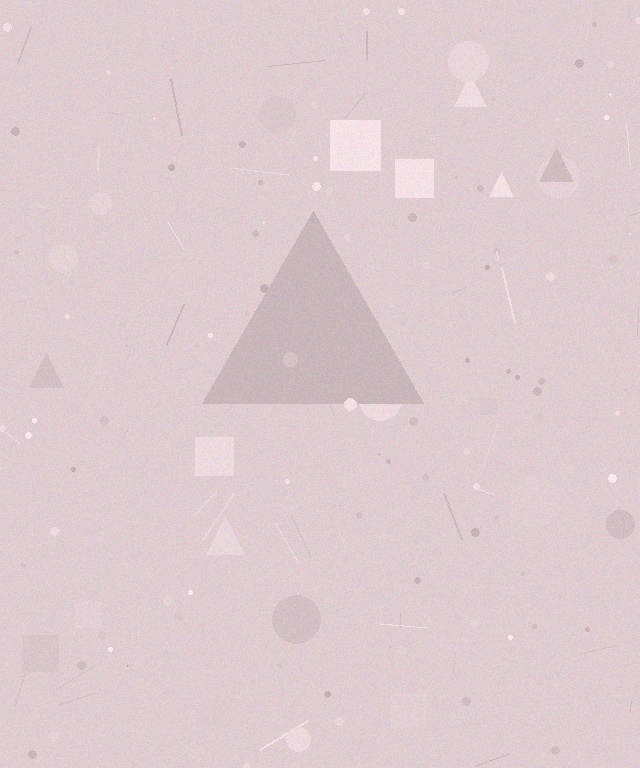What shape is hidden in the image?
A triangle is hidden in the image.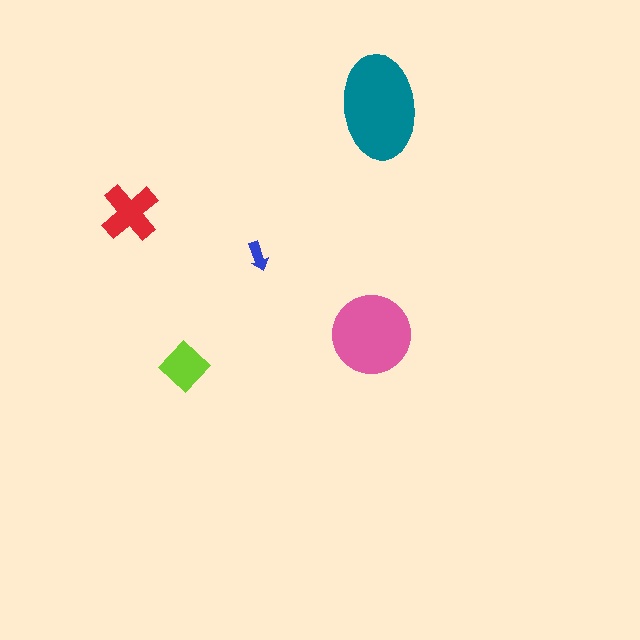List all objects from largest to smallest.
The teal ellipse, the pink circle, the red cross, the lime diamond, the blue arrow.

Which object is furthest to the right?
The teal ellipse is rightmost.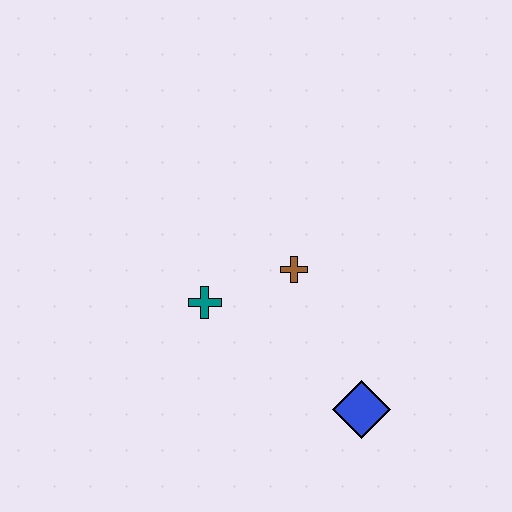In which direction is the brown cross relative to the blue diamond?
The brown cross is above the blue diamond.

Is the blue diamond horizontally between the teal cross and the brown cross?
No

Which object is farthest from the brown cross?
The blue diamond is farthest from the brown cross.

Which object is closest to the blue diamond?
The brown cross is closest to the blue diamond.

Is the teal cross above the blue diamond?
Yes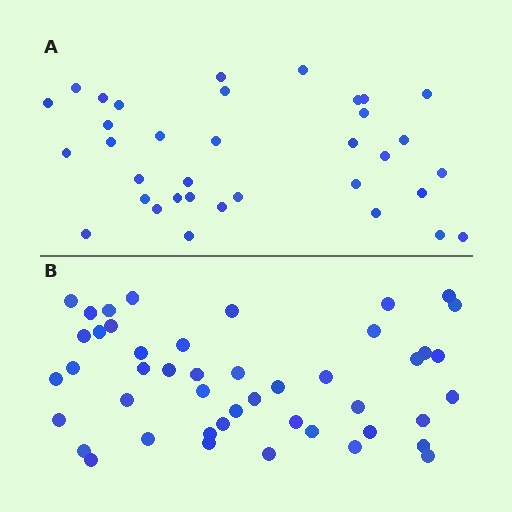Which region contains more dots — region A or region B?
Region B (the bottom region) has more dots.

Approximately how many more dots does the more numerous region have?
Region B has roughly 12 or so more dots than region A.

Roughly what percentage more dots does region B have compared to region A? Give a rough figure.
About 30% more.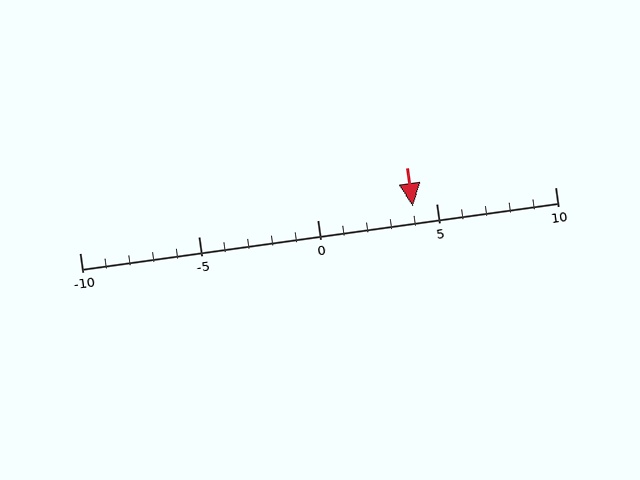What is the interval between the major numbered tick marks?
The major tick marks are spaced 5 units apart.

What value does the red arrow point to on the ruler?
The red arrow points to approximately 4.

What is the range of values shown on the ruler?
The ruler shows values from -10 to 10.